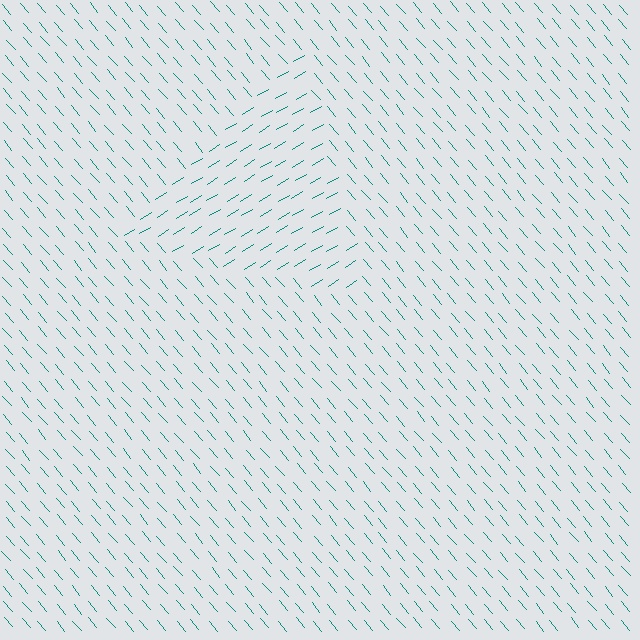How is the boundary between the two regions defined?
The boundary is defined purely by a change in line orientation (approximately 81 degrees difference). All lines are the same color and thickness.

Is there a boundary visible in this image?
Yes, there is a texture boundary formed by a change in line orientation.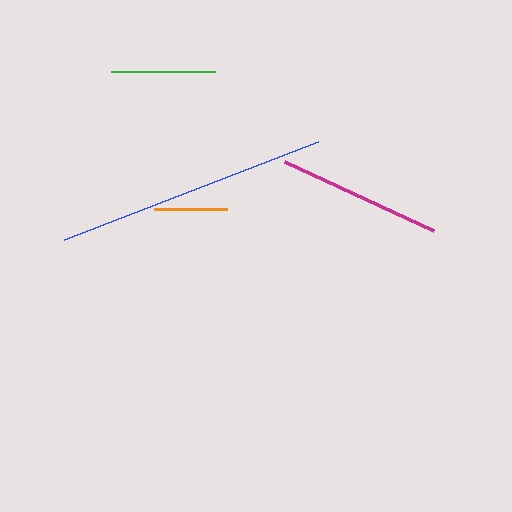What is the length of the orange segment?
The orange segment is approximately 73 pixels long.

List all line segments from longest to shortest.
From longest to shortest: blue, magenta, green, orange.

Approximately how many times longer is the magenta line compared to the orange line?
The magenta line is approximately 2.2 times the length of the orange line.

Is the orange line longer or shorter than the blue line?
The blue line is longer than the orange line.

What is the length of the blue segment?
The blue segment is approximately 272 pixels long.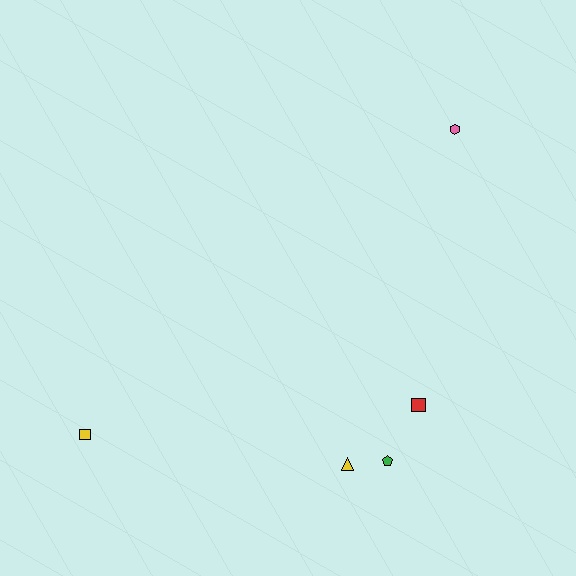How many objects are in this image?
There are 5 objects.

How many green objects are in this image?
There is 1 green object.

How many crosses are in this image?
There are no crosses.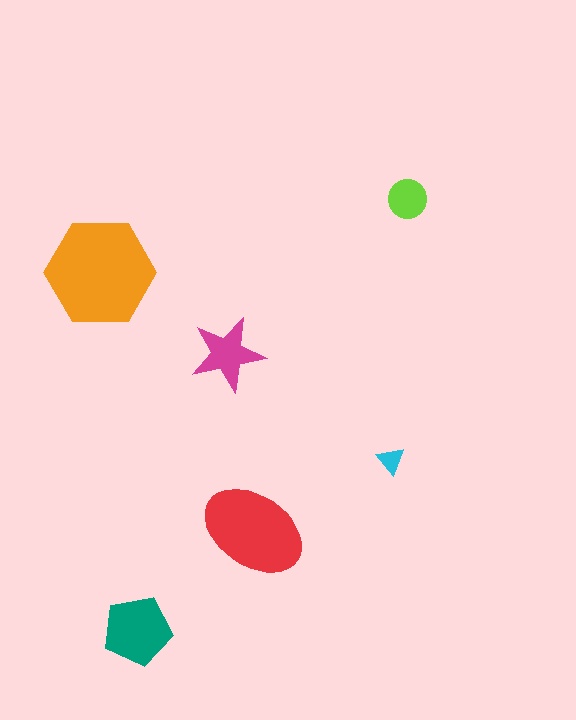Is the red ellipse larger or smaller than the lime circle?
Larger.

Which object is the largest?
The orange hexagon.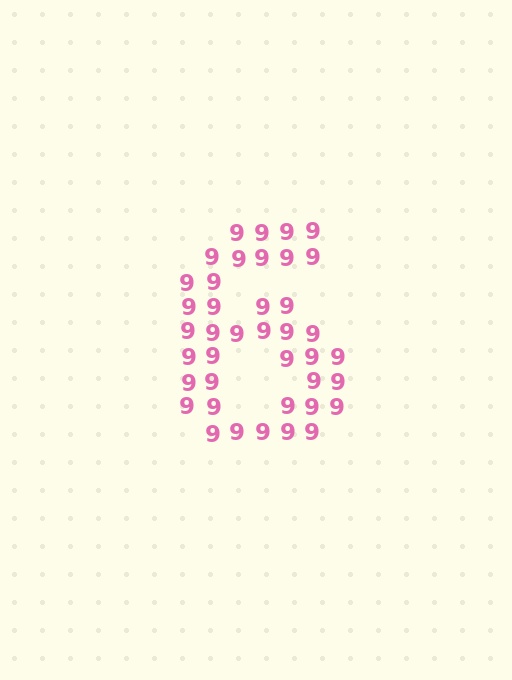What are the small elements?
The small elements are digit 9's.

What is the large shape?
The large shape is the digit 6.